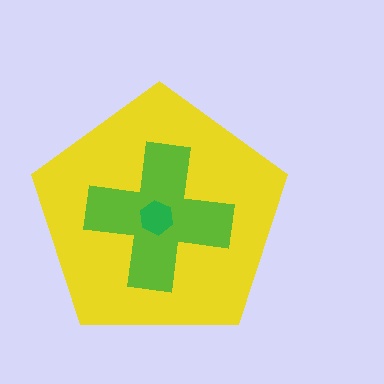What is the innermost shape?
The green hexagon.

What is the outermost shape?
The yellow pentagon.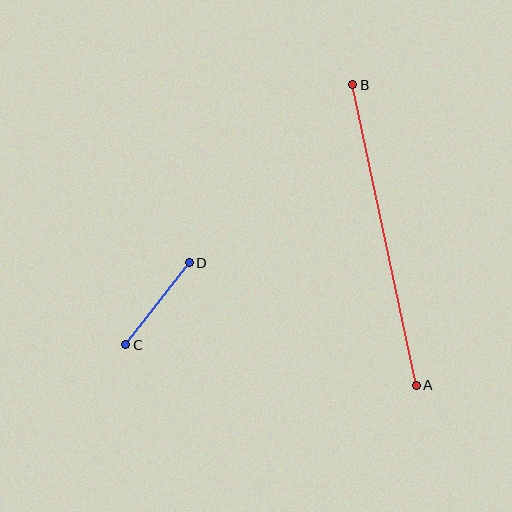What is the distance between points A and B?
The distance is approximately 307 pixels.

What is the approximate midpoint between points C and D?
The midpoint is at approximately (157, 304) pixels.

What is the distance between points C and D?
The distance is approximately 103 pixels.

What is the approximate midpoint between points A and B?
The midpoint is at approximately (385, 235) pixels.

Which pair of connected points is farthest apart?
Points A and B are farthest apart.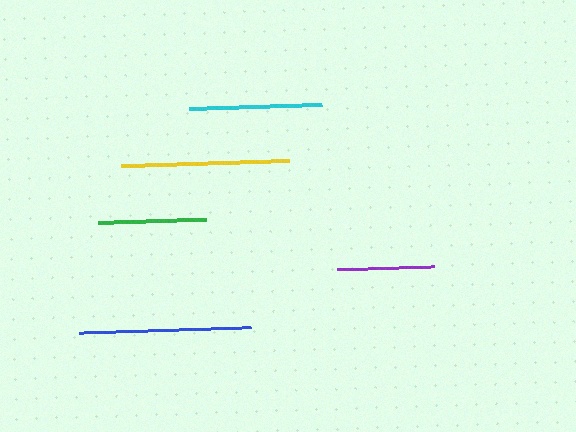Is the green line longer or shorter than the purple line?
The green line is longer than the purple line.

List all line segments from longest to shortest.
From longest to shortest: blue, yellow, cyan, green, purple.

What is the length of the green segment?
The green segment is approximately 109 pixels long.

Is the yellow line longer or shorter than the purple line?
The yellow line is longer than the purple line.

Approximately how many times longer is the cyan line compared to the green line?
The cyan line is approximately 1.2 times the length of the green line.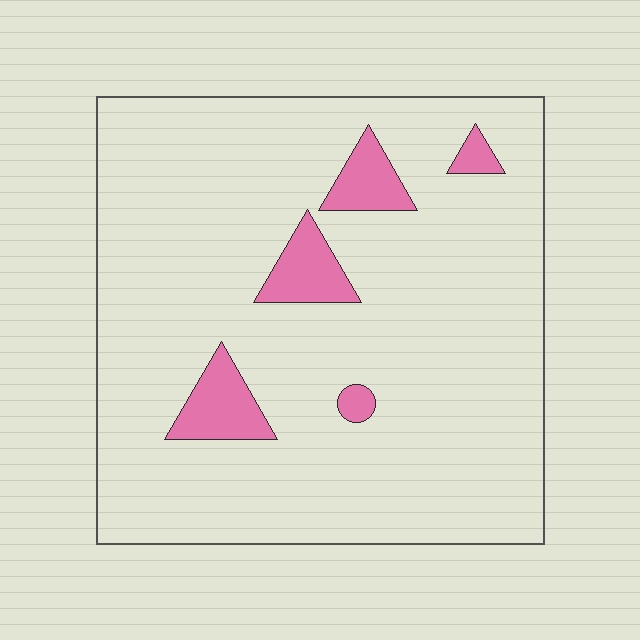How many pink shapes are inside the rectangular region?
5.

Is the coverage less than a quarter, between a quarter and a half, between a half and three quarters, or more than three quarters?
Less than a quarter.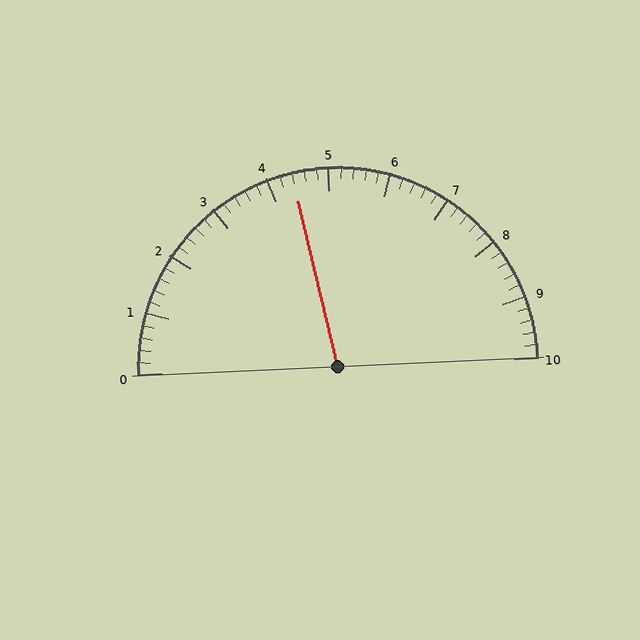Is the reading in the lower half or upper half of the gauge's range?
The reading is in the lower half of the range (0 to 10).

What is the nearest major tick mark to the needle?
The nearest major tick mark is 4.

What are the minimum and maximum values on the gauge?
The gauge ranges from 0 to 10.